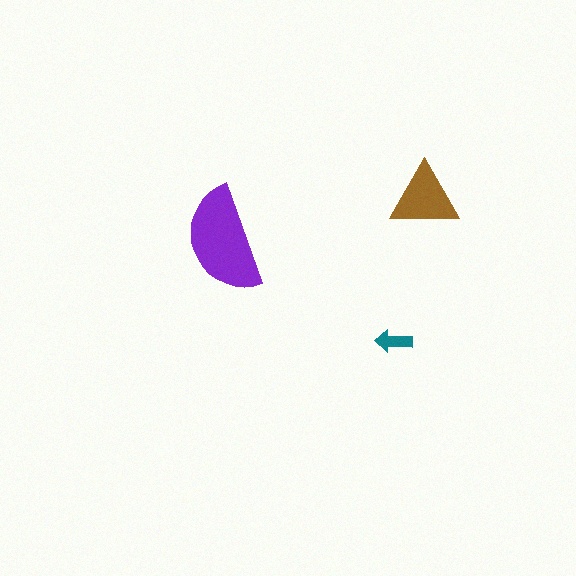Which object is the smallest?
The teal arrow.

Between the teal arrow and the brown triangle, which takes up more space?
The brown triangle.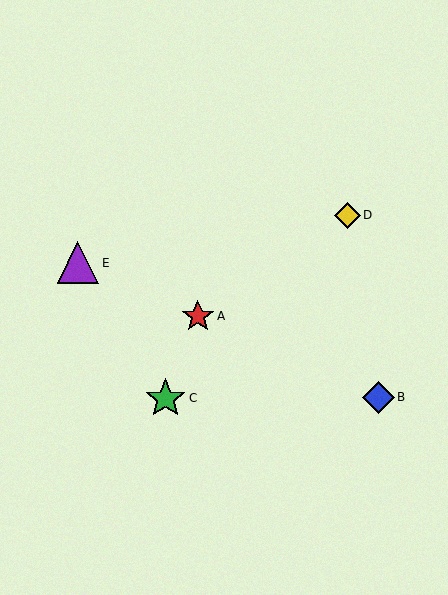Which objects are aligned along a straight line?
Objects A, B, E are aligned along a straight line.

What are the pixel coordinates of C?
Object C is at (166, 398).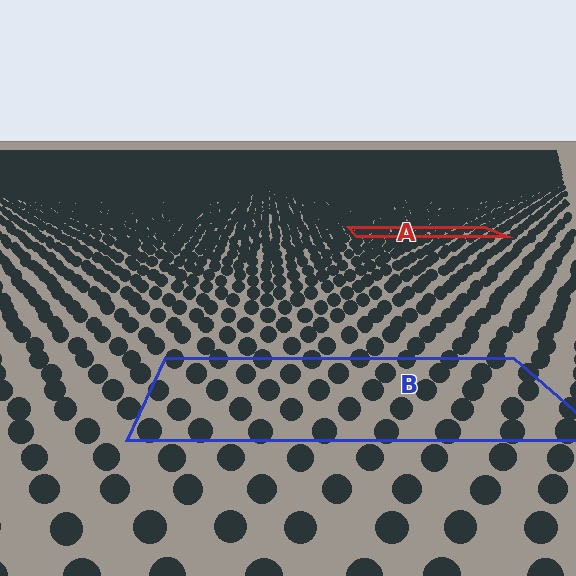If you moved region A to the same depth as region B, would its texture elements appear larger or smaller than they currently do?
They would appear larger. At a closer depth, the same texture elements are projected at a bigger on-screen size.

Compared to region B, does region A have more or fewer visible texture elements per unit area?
Region A has more texture elements per unit area — they are packed more densely because it is farther away.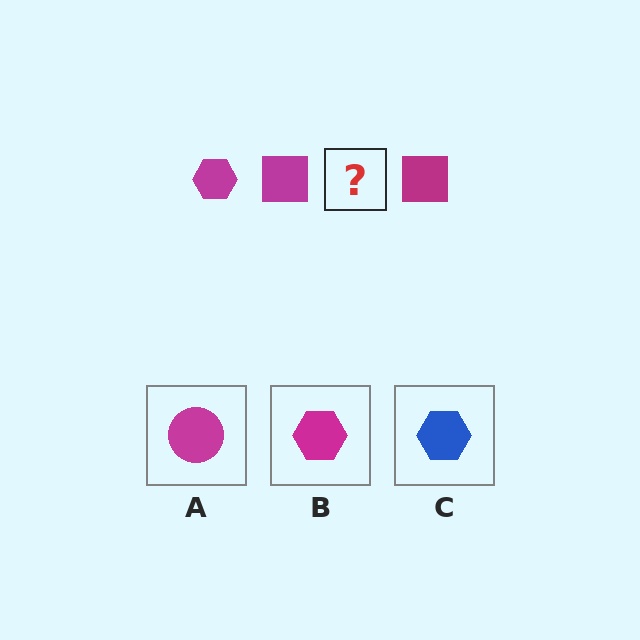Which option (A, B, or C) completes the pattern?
B.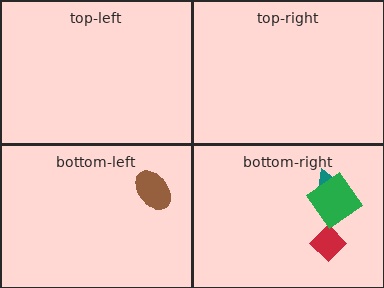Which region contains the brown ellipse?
The bottom-left region.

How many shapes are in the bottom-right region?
3.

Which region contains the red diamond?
The bottom-right region.